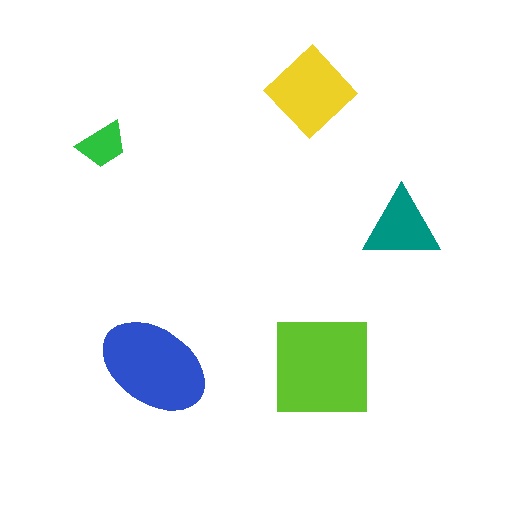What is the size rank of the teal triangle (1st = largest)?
4th.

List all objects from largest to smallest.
The lime square, the blue ellipse, the yellow diamond, the teal triangle, the green trapezoid.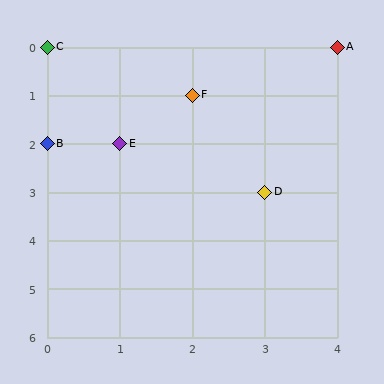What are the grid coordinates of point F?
Point F is at grid coordinates (2, 1).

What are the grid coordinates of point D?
Point D is at grid coordinates (3, 3).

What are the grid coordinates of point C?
Point C is at grid coordinates (0, 0).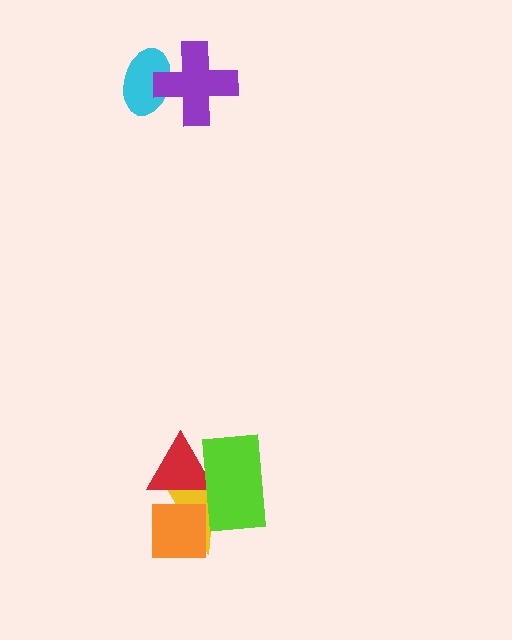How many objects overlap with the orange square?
1 object overlaps with the orange square.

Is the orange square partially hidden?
No, no other shape covers it.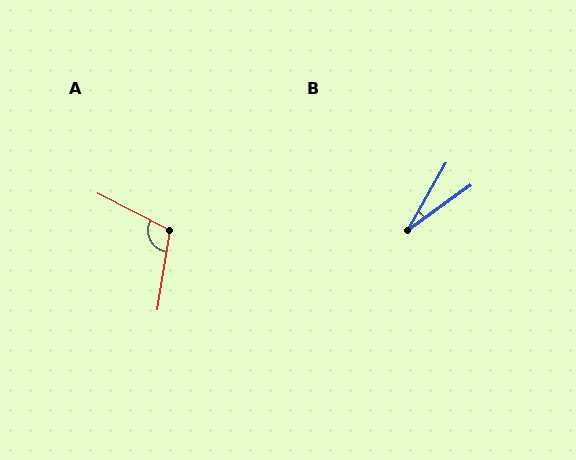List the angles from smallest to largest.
B (25°), A (108°).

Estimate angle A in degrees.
Approximately 108 degrees.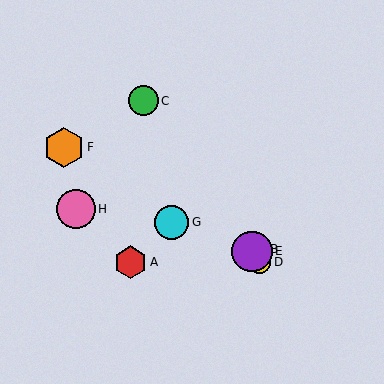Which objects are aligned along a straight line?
Objects B, C, D, E are aligned along a straight line.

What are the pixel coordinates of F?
Object F is at (64, 147).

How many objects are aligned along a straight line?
4 objects (B, C, D, E) are aligned along a straight line.